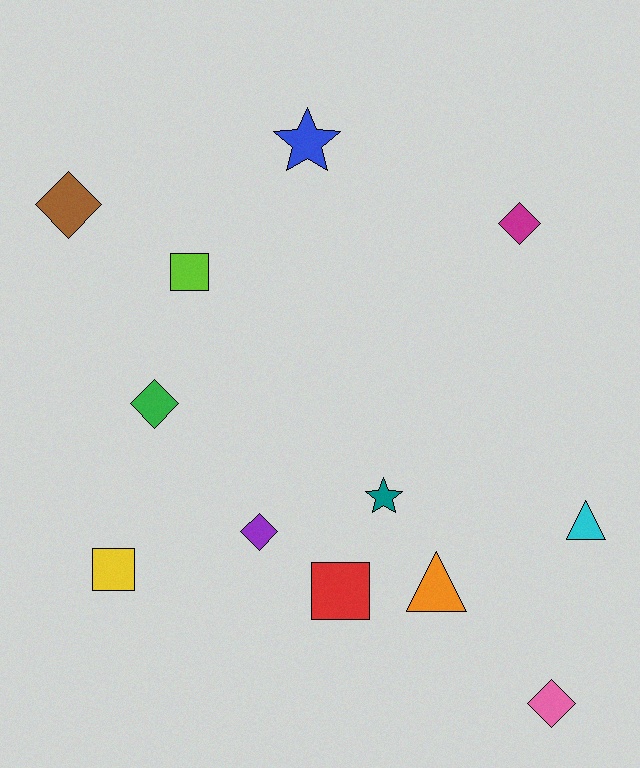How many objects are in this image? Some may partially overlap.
There are 12 objects.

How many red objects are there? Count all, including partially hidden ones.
There is 1 red object.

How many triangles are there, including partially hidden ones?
There are 2 triangles.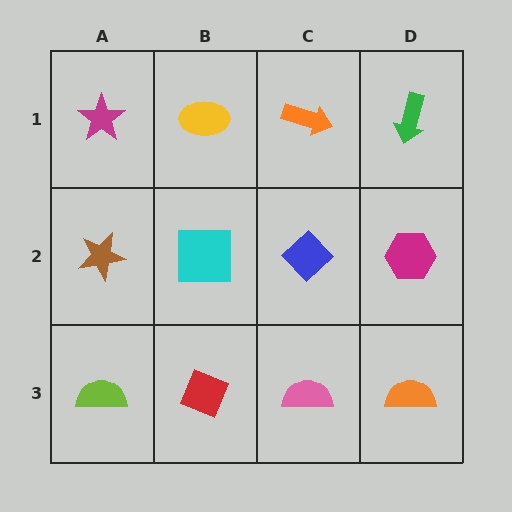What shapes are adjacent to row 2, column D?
A green arrow (row 1, column D), an orange semicircle (row 3, column D), a blue diamond (row 2, column C).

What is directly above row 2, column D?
A green arrow.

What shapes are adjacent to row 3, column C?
A blue diamond (row 2, column C), a red diamond (row 3, column B), an orange semicircle (row 3, column D).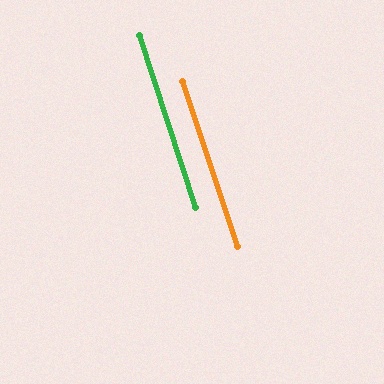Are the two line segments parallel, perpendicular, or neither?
Parallel — their directions differ by only 0.5°.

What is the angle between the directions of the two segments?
Approximately 0 degrees.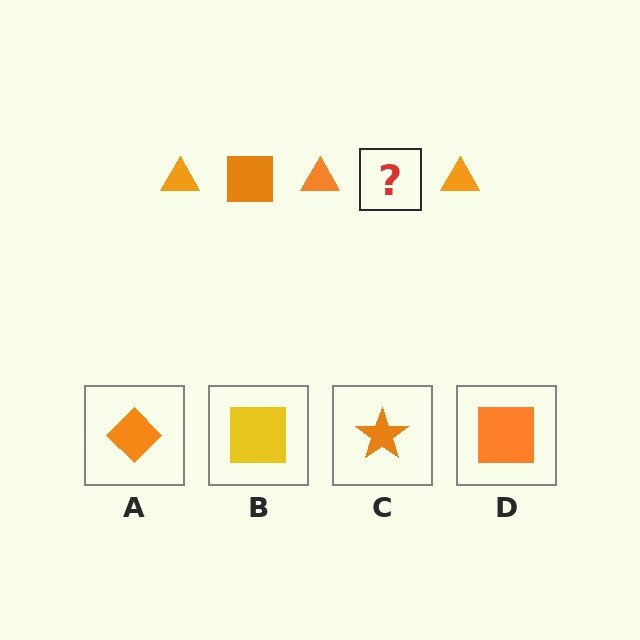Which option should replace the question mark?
Option D.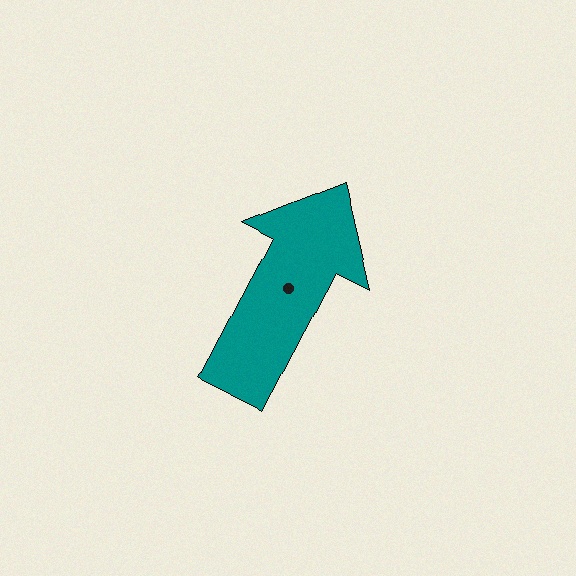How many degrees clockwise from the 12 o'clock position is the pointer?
Approximately 28 degrees.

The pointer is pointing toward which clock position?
Roughly 1 o'clock.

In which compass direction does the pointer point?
Northeast.